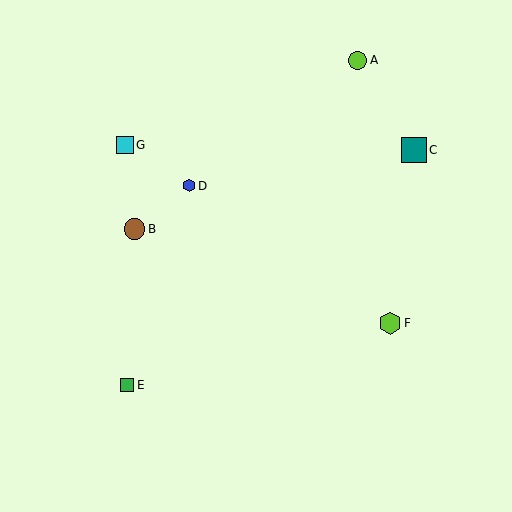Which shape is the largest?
The teal square (labeled C) is the largest.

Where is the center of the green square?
The center of the green square is at (127, 385).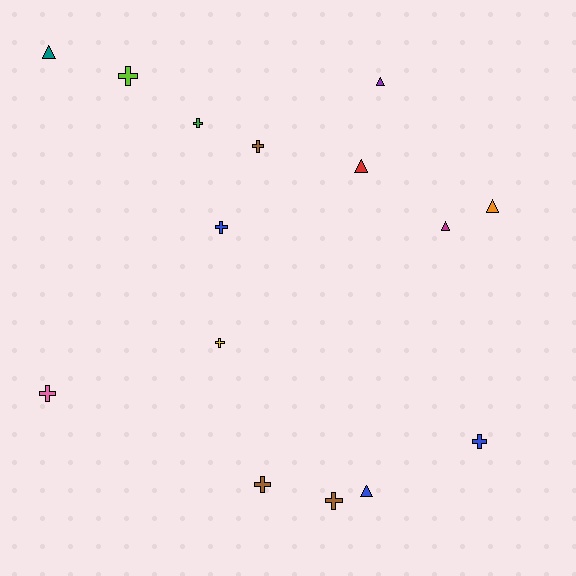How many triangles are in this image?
There are 6 triangles.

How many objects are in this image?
There are 15 objects.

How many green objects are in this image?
There is 1 green object.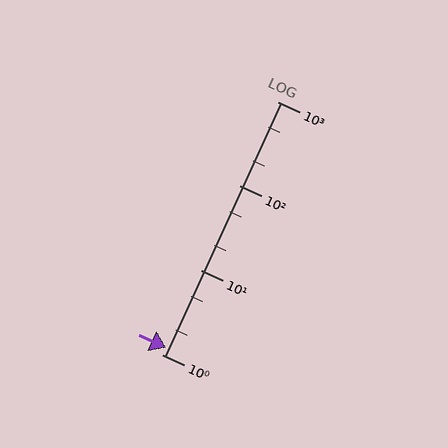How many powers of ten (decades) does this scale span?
The scale spans 3 decades, from 1 to 1000.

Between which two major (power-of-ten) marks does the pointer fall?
The pointer is between 1 and 10.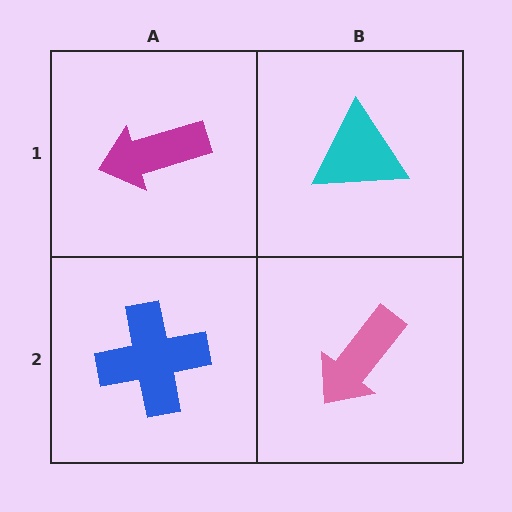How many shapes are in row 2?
2 shapes.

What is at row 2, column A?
A blue cross.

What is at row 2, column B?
A pink arrow.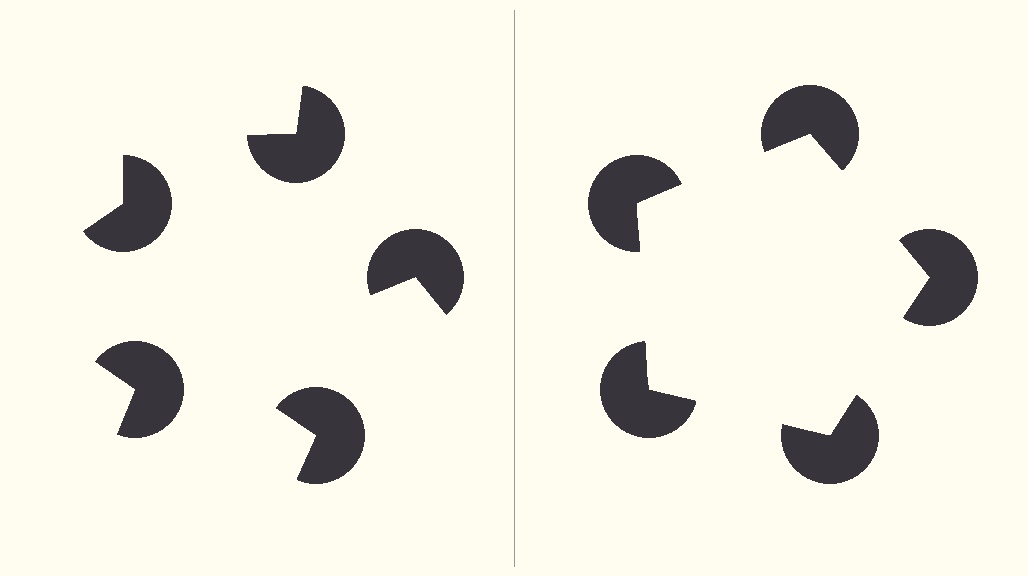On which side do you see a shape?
An illusory pentagon appears on the right side. On the left side the wedge cuts are rotated, so no coherent shape forms.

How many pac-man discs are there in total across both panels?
10 — 5 on each side.